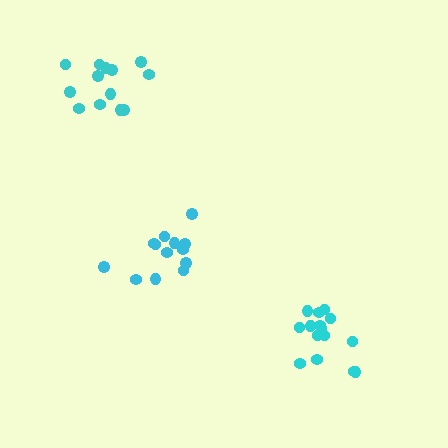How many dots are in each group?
Group 1: 15 dots, Group 2: 13 dots, Group 3: 13 dots (41 total).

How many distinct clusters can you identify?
There are 3 distinct clusters.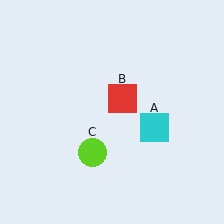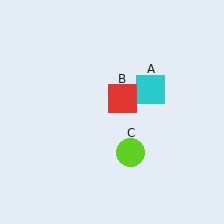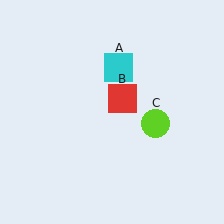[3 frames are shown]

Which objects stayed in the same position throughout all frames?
Red square (object B) remained stationary.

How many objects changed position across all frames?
2 objects changed position: cyan square (object A), lime circle (object C).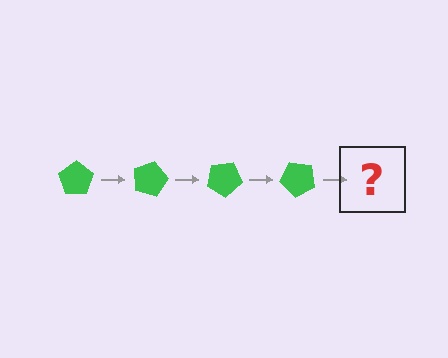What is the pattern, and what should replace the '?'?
The pattern is that the pentagon rotates 15 degrees each step. The '?' should be a green pentagon rotated 60 degrees.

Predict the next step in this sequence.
The next step is a green pentagon rotated 60 degrees.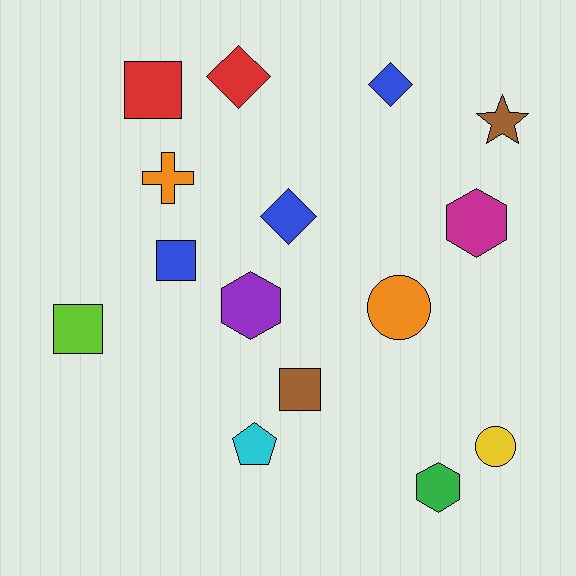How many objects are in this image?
There are 15 objects.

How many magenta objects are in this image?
There is 1 magenta object.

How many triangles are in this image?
There are no triangles.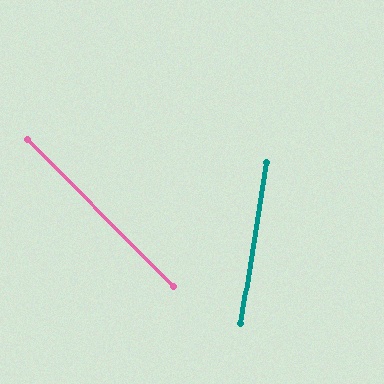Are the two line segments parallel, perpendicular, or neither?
Neither parallel nor perpendicular — they differ by about 54°.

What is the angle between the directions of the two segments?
Approximately 54 degrees.